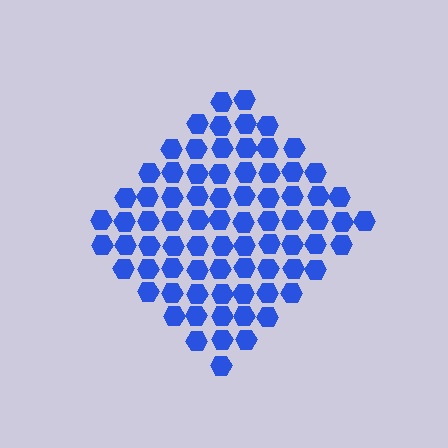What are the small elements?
The small elements are hexagons.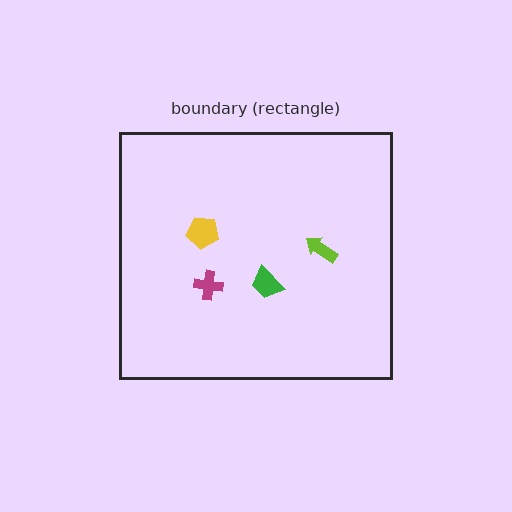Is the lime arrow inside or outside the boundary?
Inside.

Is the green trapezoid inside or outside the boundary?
Inside.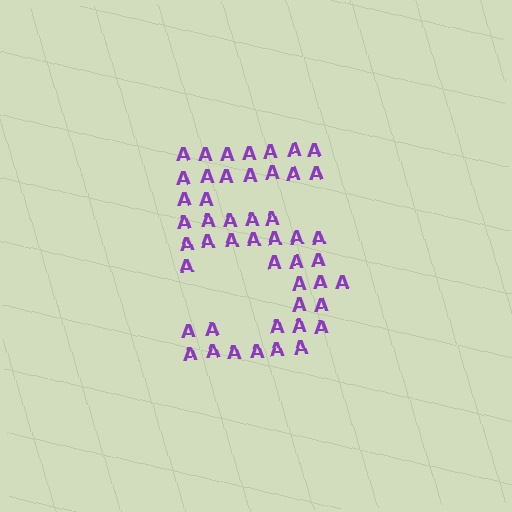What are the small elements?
The small elements are letter A's.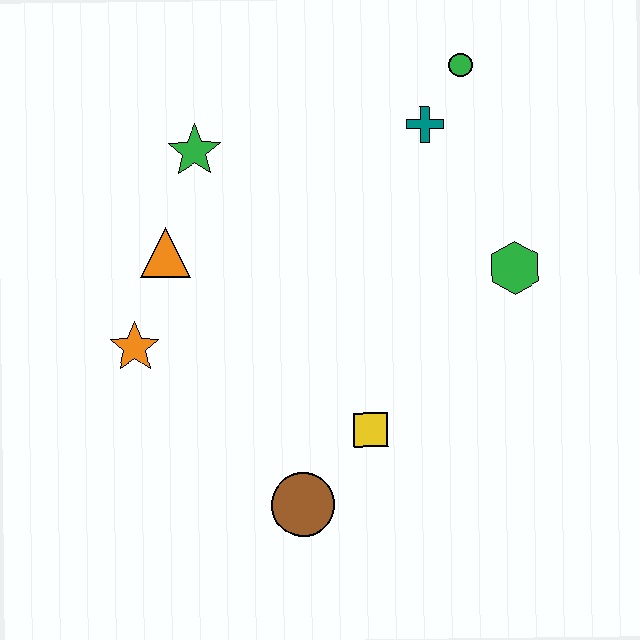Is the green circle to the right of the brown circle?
Yes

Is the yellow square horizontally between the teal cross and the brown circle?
Yes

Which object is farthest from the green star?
The brown circle is farthest from the green star.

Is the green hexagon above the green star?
No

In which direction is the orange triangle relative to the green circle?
The orange triangle is to the left of the green circle.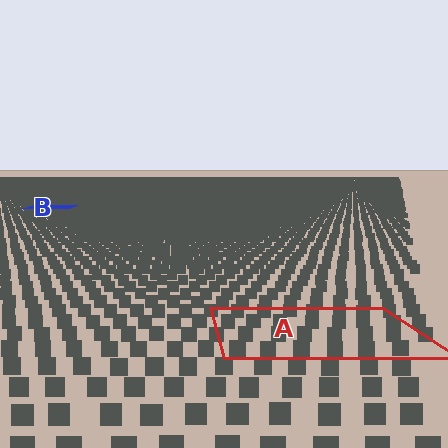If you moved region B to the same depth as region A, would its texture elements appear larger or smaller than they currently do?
They would appear larger. At a closer depth, the same texture elements are projected at a bigger on-screen size.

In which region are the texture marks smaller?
The texture marks are smaller in region B, because it is farther away.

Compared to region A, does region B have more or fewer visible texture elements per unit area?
Region B has more texture elements per unit area — they are packed more densely because it is farther away.